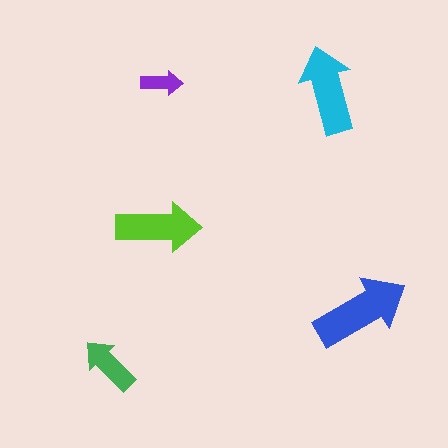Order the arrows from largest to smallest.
the blue one, the cyan one, the lime one, the green one, the purple one.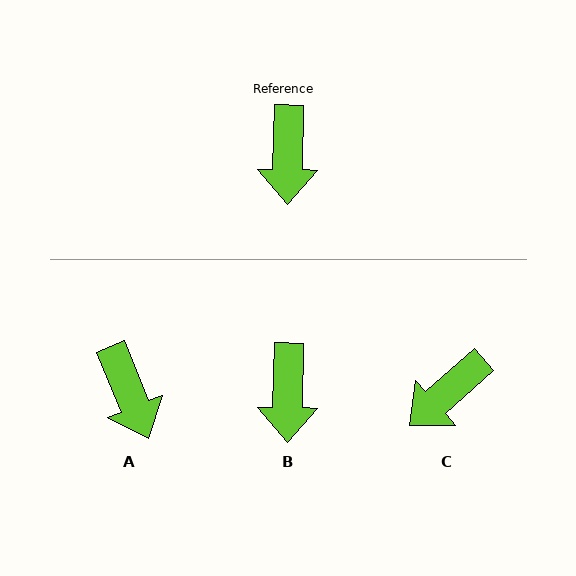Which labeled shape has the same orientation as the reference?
B.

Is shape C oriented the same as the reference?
No, it is off by about 47 degrees.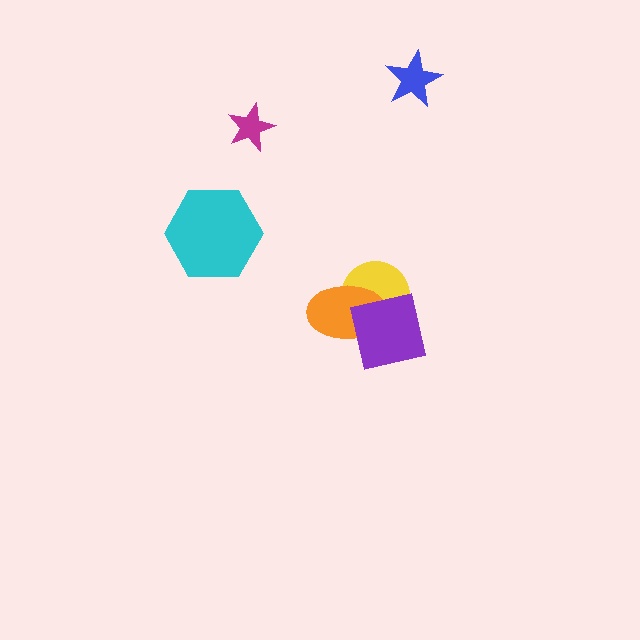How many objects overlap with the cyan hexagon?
0 objects overlap with the cyan hexagon.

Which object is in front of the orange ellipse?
The purple square is in front of the orange ellipse.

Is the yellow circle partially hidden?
Yes, it is partially covered by another shape.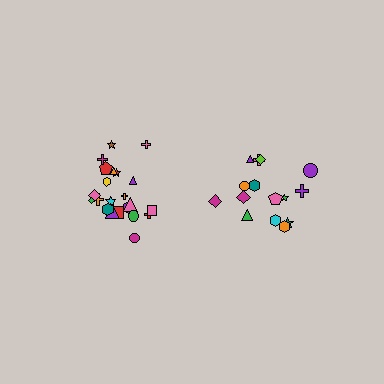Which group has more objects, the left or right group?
The left group.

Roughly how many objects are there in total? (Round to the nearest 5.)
Roughly 35 objects in total.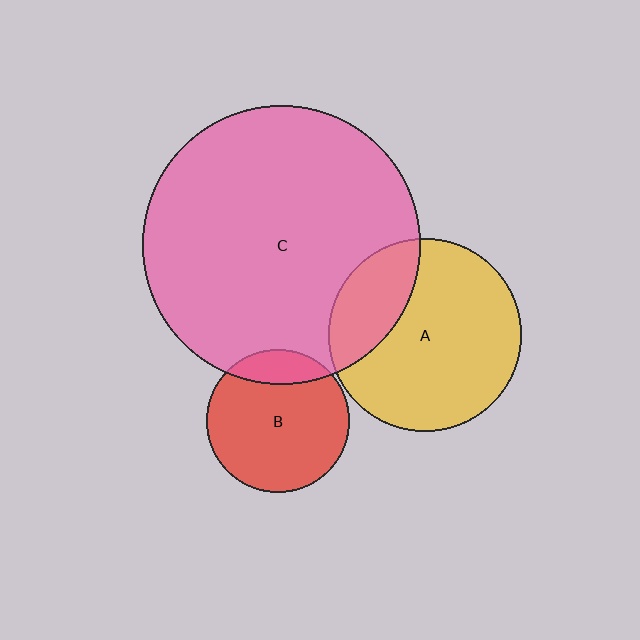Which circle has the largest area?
Circle C (pink).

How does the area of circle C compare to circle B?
Approximately 3.8 times.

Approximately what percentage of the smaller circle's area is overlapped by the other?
Approximately 15%.